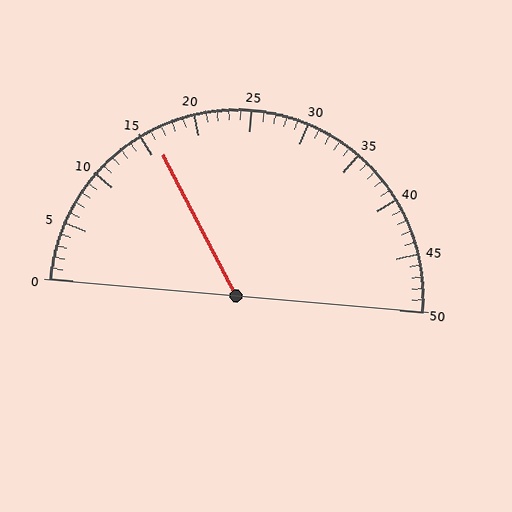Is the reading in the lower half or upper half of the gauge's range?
The reading is in the lower half of the range (0 to 50).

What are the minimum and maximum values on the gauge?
The gauge ranges from 0 to 50.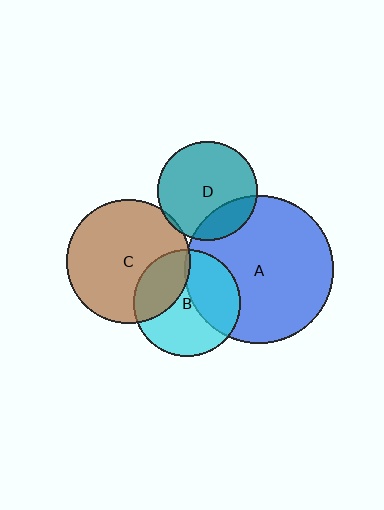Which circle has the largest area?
Circle A (blue).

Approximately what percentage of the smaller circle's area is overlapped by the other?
Approximately 20%.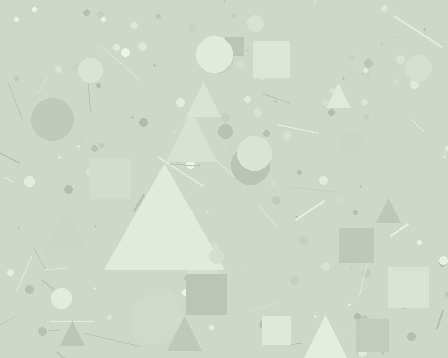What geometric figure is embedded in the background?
A triangle is embedded in the background.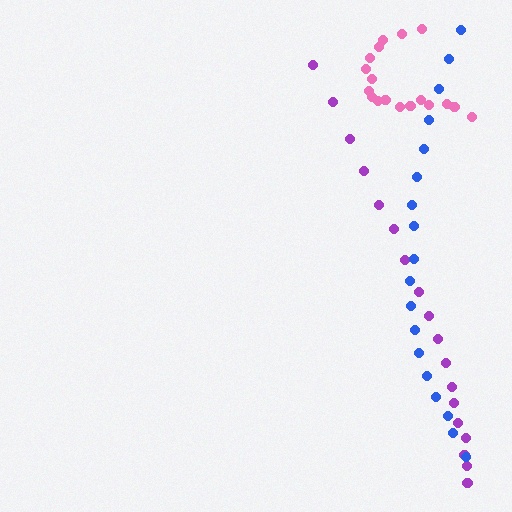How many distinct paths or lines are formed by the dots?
There are 3 distinct paths.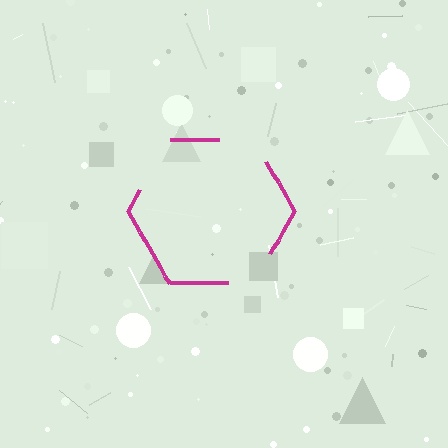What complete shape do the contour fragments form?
The contour fragments form a hexagon.